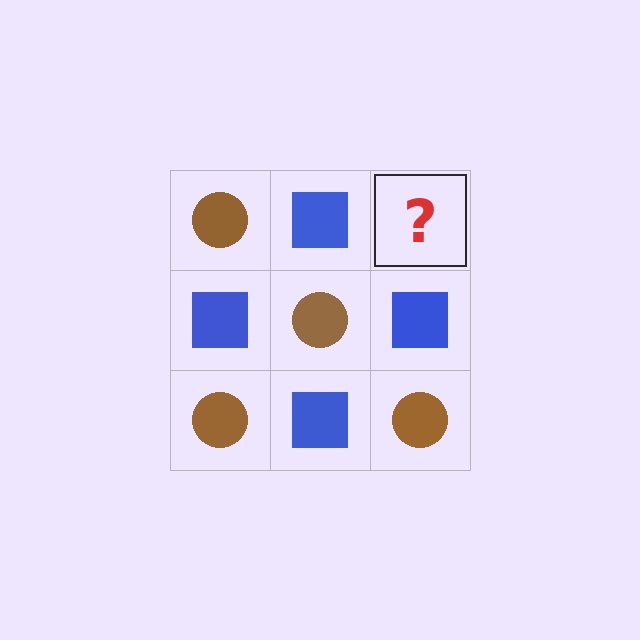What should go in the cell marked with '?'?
The missing cell should contain a brown circle.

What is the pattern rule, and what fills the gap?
The rule is that it alternates brown circle and blue square in a checkerboard pattern. The gap should be filled with a brown circle.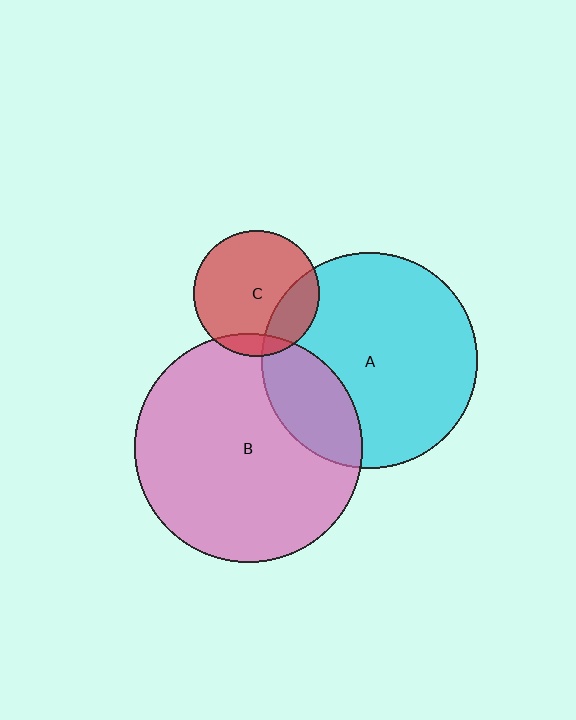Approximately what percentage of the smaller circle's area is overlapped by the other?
Approximately 20%.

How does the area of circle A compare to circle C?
Approximately 2.9 times.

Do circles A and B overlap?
Yes.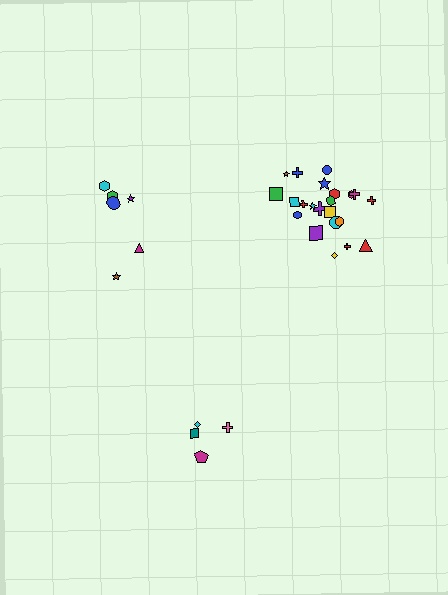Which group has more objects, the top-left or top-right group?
The top-right group.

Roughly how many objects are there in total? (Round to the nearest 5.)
Roughly 30 objects in total.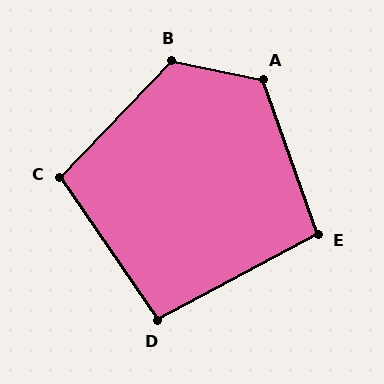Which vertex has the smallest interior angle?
D, at approximately 96 degrees.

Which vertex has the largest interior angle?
B, at approximately 122 degrees.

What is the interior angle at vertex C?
Approximately 102 degrees (obtuse).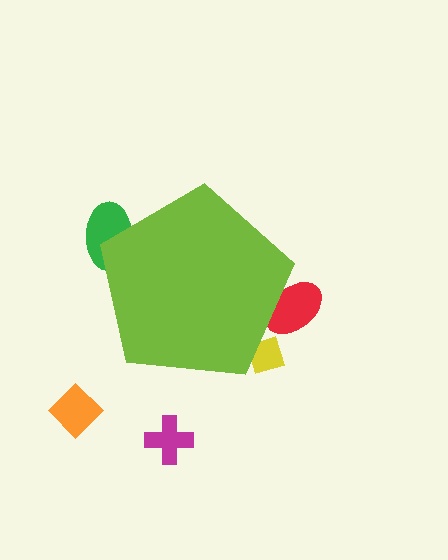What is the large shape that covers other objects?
A lime pentagon.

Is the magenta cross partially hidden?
No, the magenta cross is fully visible.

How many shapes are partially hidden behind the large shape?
3 shapes are partially hidden.